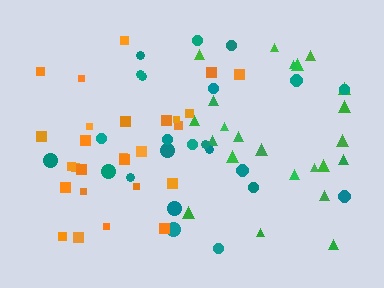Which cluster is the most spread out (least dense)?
Teal.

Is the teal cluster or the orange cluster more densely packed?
Orange.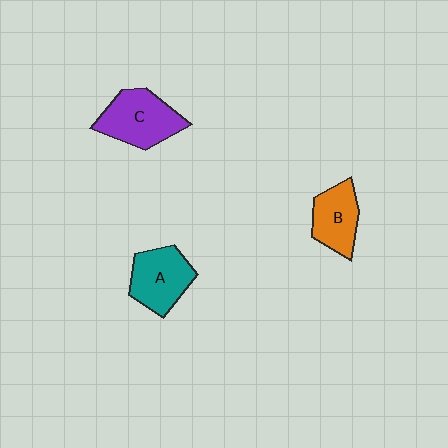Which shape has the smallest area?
Shape B (orange).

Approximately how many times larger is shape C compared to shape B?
Approximately 1.3 times.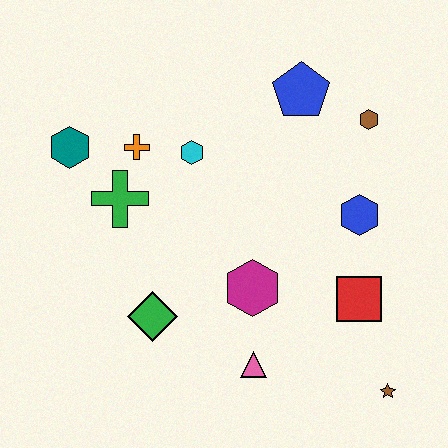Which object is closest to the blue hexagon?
The red square is closest to the blue hexagon.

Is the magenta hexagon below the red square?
No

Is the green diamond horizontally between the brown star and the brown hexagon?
No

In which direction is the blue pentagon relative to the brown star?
The blue pentagon is above the brown star.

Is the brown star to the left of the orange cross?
No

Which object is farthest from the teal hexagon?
The brown star is farthest from the teal hexagon.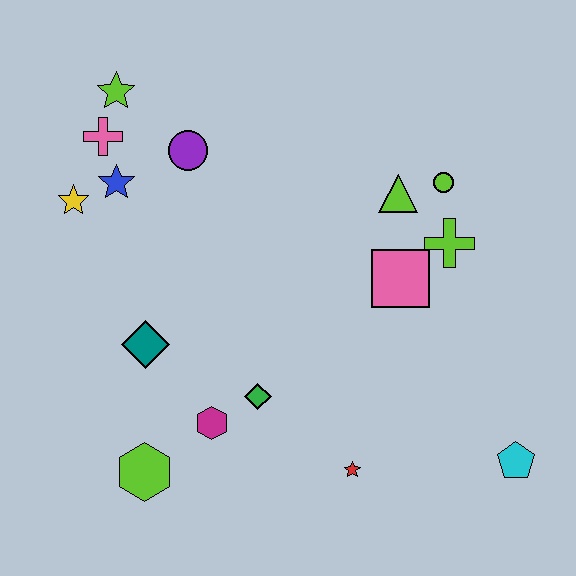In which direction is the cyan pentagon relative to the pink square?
The cyan pentagon is below the pink square.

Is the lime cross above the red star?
Yes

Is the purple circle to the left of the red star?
Yes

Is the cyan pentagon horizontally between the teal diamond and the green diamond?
No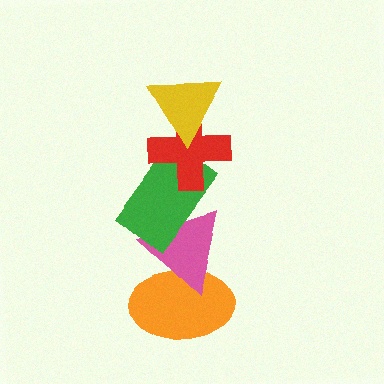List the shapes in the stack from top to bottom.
From top to bottom: the yellow triangle, the red cross, the green rectangle, the pink triangle, the orange ellipse.